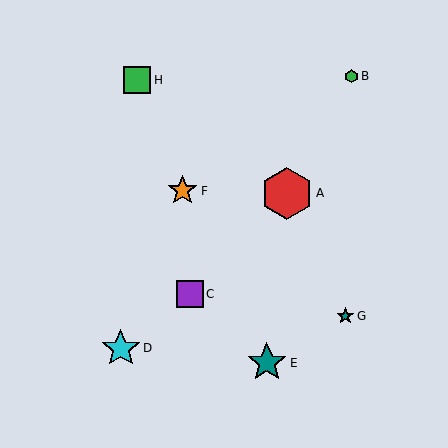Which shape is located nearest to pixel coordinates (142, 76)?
The green square (labeled H) at (137, 80) is nearest to that location.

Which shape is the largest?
The red hexagon (labeled A) is the largest.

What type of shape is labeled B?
Shape B is a green hexagon.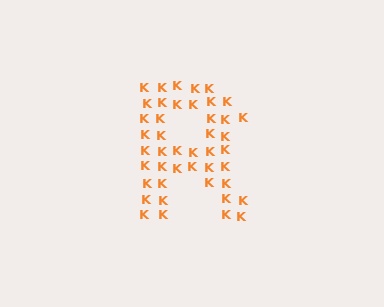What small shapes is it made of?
It is made of small letter K's.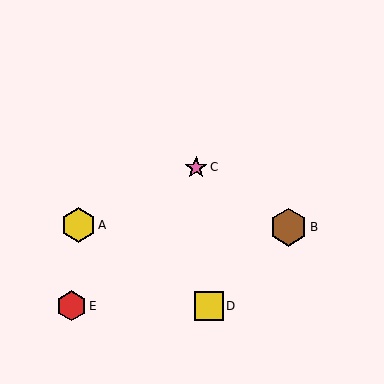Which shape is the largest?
The brown hexagon (labeled B) is the largest.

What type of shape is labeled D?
Shape D is a yellow square.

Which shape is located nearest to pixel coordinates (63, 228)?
The yellow hexagon (labeled A) at (78, 225) is nearest to that location.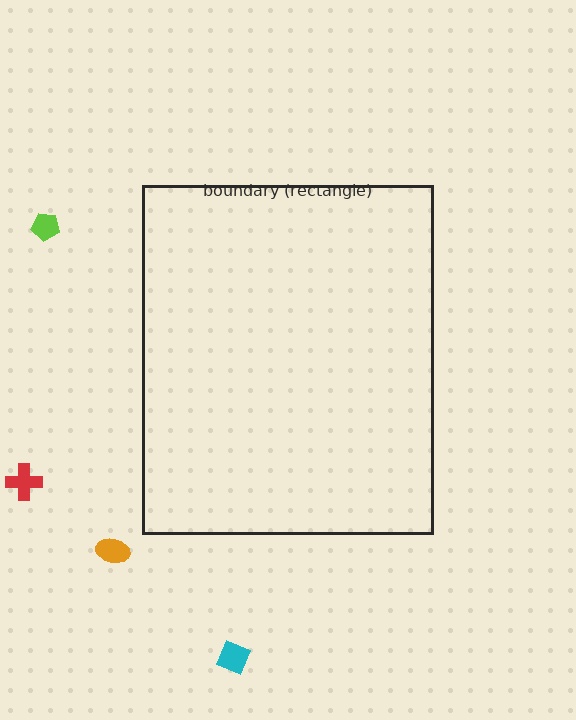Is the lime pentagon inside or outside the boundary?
Outside.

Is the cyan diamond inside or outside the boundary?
Outside.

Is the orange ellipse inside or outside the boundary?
Outside.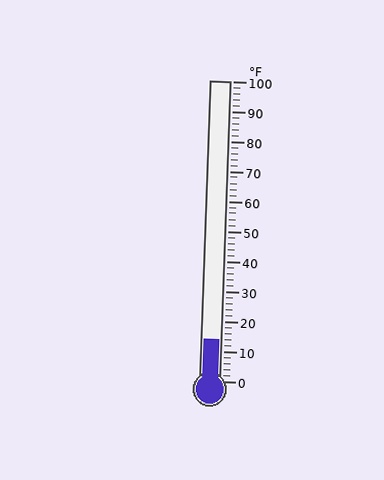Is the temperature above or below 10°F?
The temperature is above 10°F.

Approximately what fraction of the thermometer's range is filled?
The thermometer is filled to approximately 15% of its range.